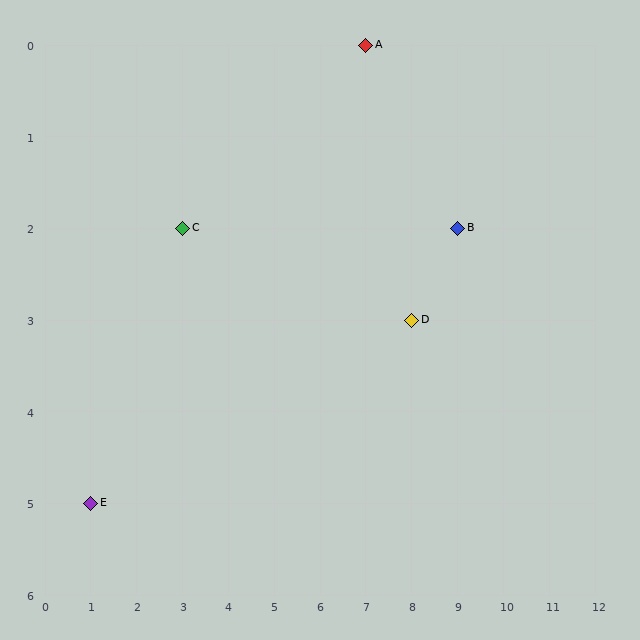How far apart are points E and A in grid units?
Points E and A are 6 columns and 5 rows apart (about 7.8 grid units diagonally).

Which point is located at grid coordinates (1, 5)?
Point E is at (1, 5).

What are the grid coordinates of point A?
Point A is at grid coordinates (7, 0).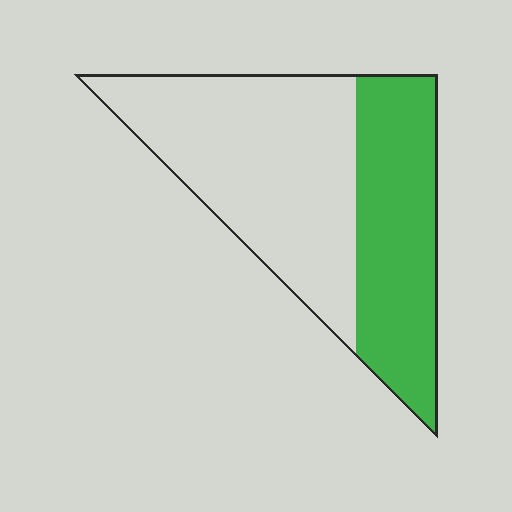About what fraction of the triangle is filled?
About two fifths (2/5).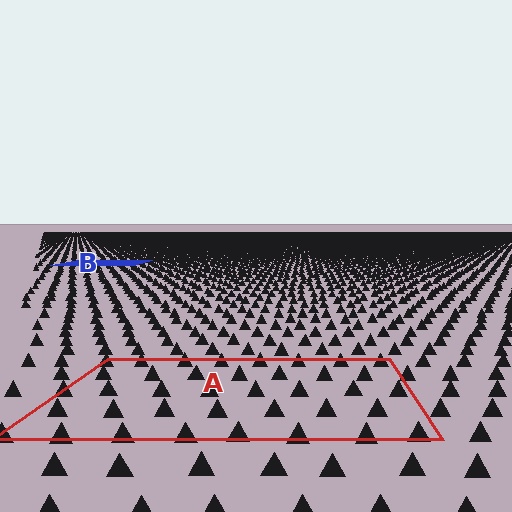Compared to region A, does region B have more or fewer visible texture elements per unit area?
Region B has more texture elements per unit area — they are packed more densely because it is farther away.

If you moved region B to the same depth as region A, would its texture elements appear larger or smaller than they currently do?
They would appear larger. At a closer depth, the same texture elements are projected at a bigger on-screen size.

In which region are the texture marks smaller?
The texture marks are smaller in region B, because it is farther away.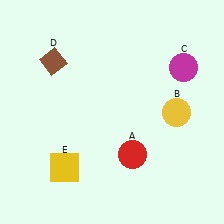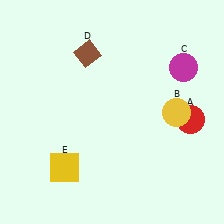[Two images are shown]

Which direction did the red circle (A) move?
The red circle (A) moved right.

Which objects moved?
The objects that moved are: the red circle (A), the brown diamond (D).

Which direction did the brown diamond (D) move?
The brown diamond (D) moved right.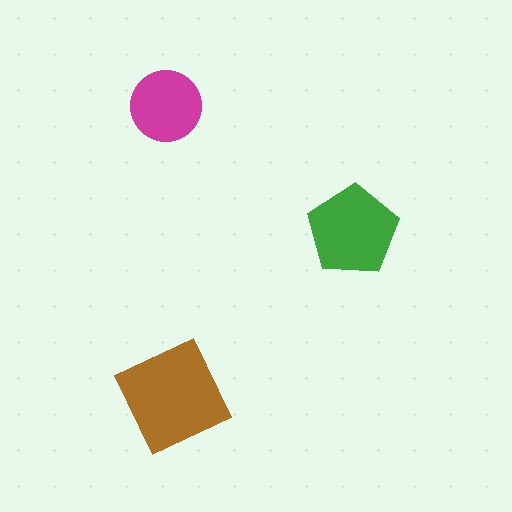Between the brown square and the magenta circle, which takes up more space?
The brown square.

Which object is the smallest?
The magenta circle.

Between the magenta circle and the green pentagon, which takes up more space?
The green pentagon.